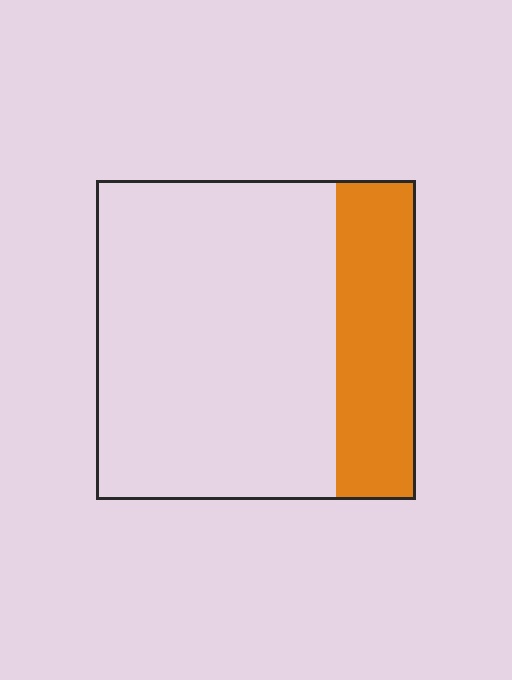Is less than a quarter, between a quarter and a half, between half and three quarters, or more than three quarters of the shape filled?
Between a quarter and a half.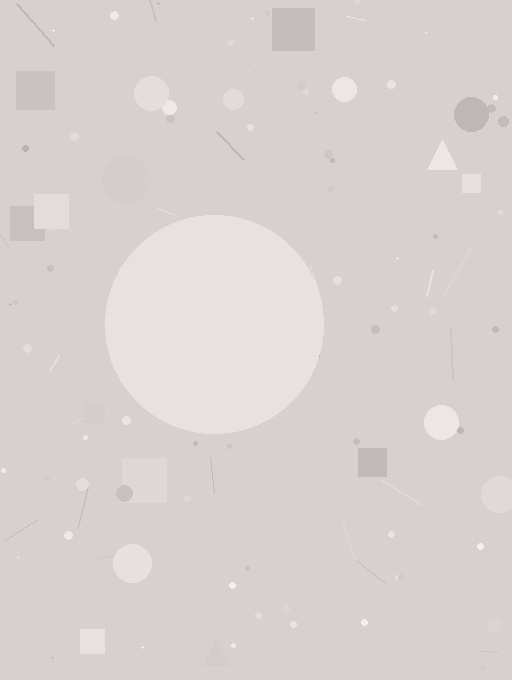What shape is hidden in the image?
A circle is hidden in the image.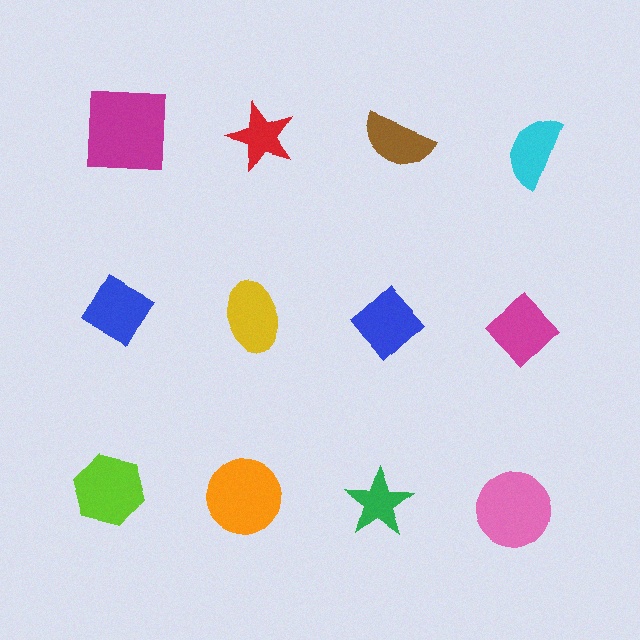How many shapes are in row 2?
4 shapes.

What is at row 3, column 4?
A pink circle.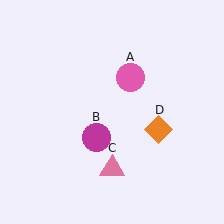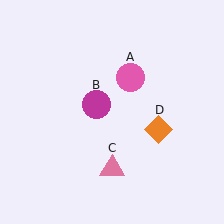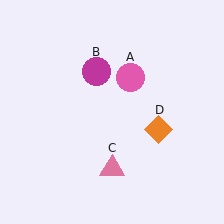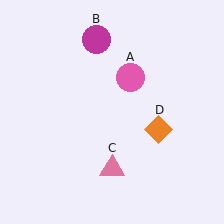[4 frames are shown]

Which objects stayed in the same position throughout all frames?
Pink circle (object A) and pink triangle (object C) and orange diamond (object D) remained stationary.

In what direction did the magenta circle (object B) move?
The magenta circle (object B) moved up.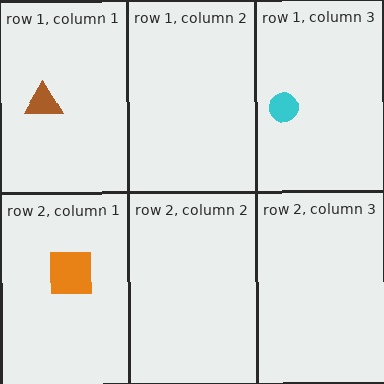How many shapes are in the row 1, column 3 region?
1.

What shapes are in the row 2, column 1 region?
The orange square.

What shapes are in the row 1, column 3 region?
The cyan circle.